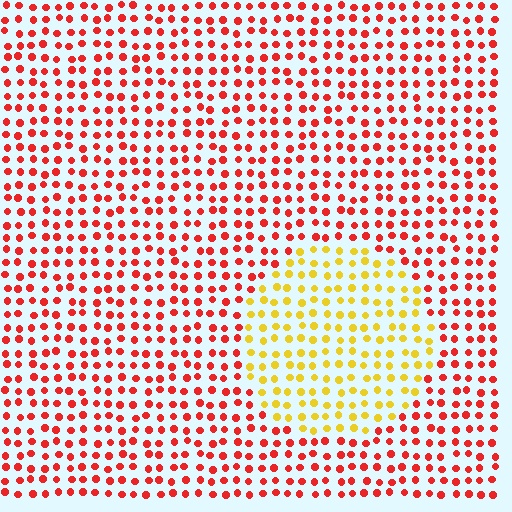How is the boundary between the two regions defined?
The boundary is defined purely by a slight shift in hue (about 53 degrees). Spacing, size, and orientation are identical on both sides.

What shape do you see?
I see a circle.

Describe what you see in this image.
The image is filled with small red elements in a uniform arrangement. A circle-shaped region is visible where the elements are tinted to a slightly different hue, forming a subtle color boundary.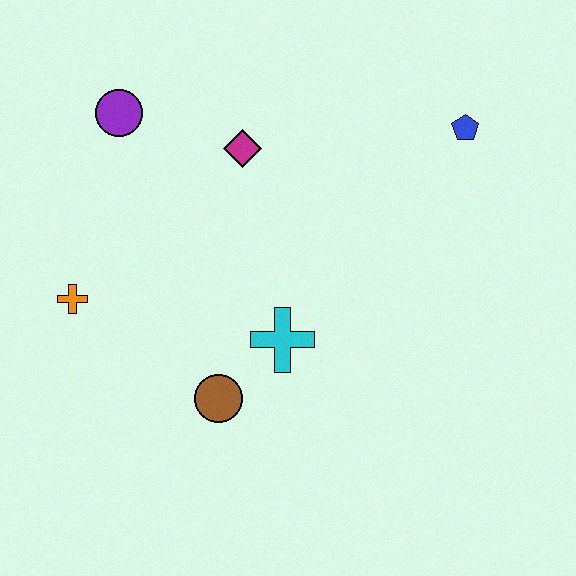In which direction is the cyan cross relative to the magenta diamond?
The cyan cross is below the magenta diamond.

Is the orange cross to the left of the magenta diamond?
Yes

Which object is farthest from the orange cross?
The blue pentagon is farthest from the orange cross.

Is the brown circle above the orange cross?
No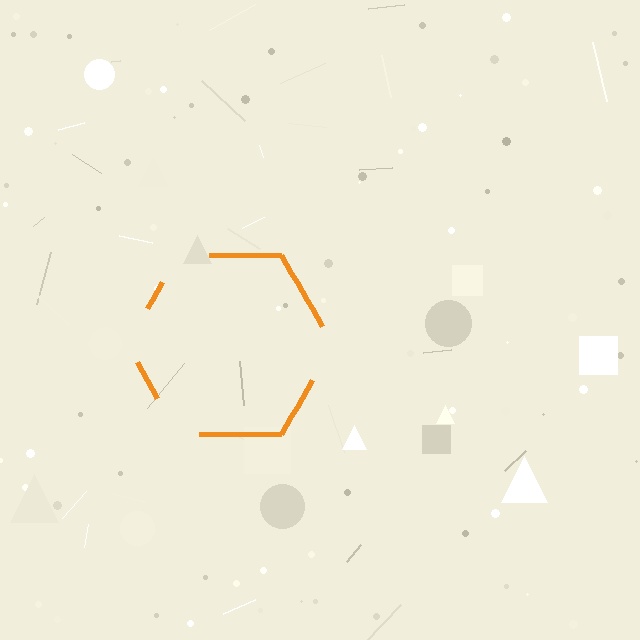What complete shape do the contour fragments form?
The contour fragments form a hexagon.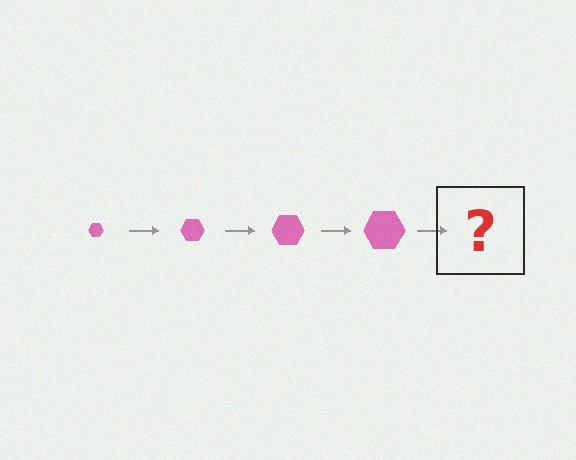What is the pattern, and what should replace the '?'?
The pattern is that the hexagon gets progressively larger each step. The '?' should be a pink hexagon, larger than the previous one.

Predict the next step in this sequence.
The next step is a pink hexagon, larger than the previous one.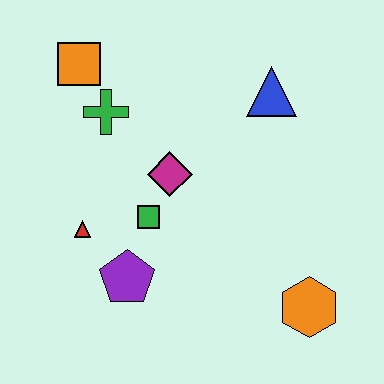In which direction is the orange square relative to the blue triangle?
The orange square is to the left of the blue triangle.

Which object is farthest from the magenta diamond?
The orange hexagon is farthest from the magenta diamond.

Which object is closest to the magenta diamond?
The green square is closest to the magenta diamond.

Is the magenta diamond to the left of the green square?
No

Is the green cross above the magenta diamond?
Yes